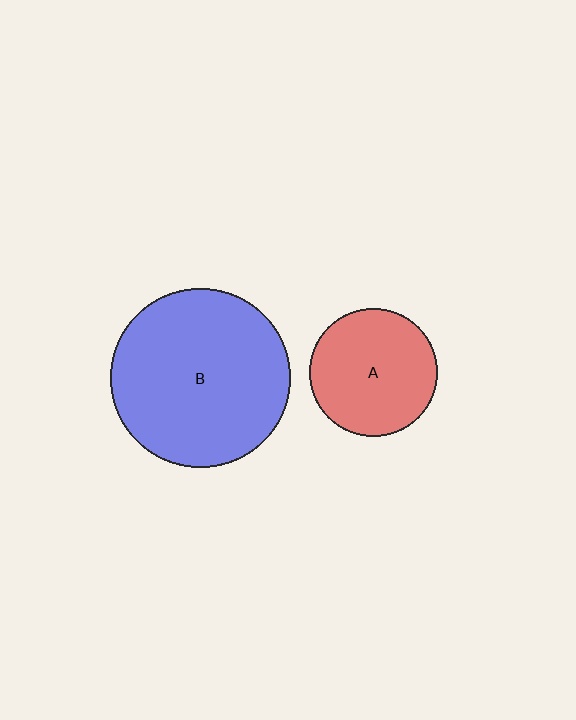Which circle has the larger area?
Circle B (blue).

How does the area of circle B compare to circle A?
Approximately 2.0 times.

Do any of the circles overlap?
No, none of the circles overlap.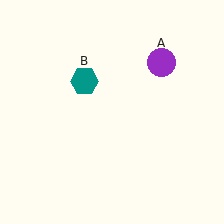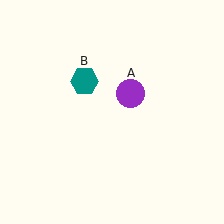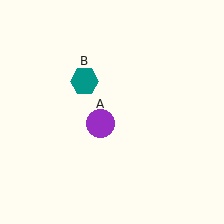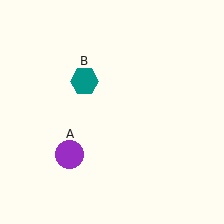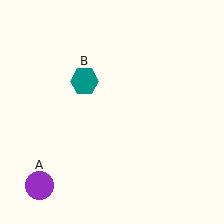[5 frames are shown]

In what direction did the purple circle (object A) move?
The purple circle (object A) moved down and to the left.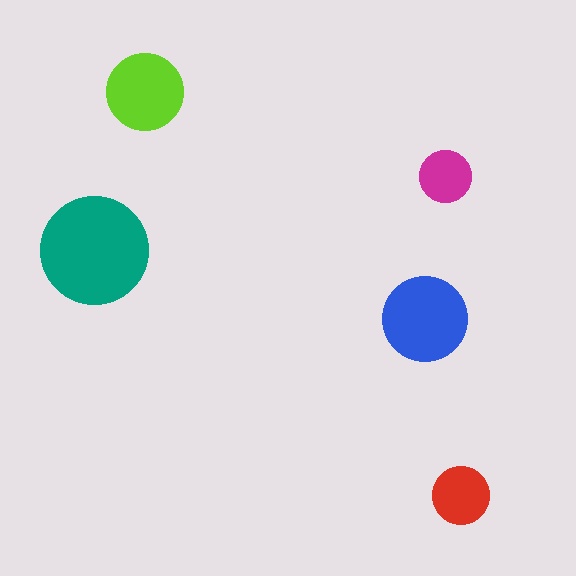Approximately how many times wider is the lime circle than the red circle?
About 1.5 times wider.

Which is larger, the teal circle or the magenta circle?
The teal one.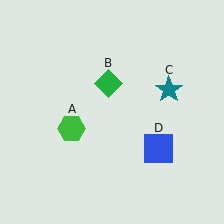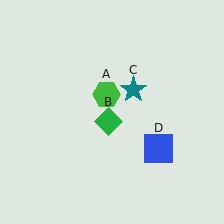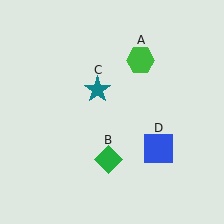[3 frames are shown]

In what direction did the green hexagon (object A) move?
The green hexagon (object A) moved up and to the right.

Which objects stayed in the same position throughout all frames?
Blue square (object D) remained stationary.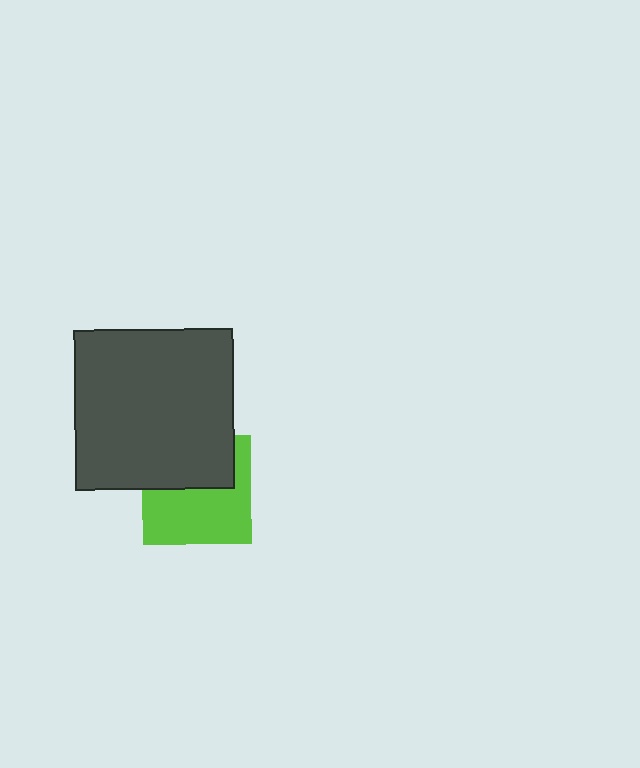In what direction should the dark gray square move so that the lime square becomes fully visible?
The dark gray square should move up. That is the shortest direction to clear the overlap and leave the lime square fully visible.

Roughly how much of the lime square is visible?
About half of it is visible (roughly 58%).